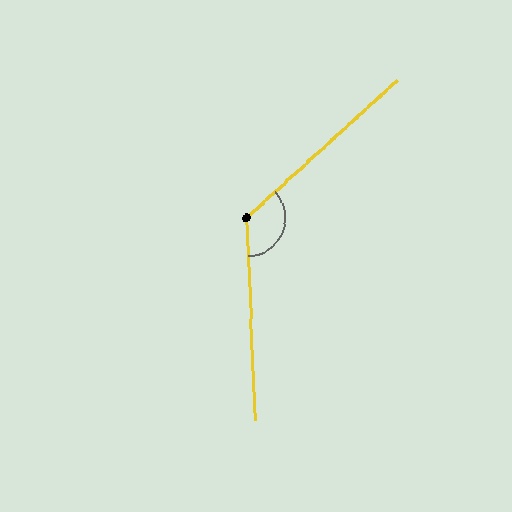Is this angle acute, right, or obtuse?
It is obtuse.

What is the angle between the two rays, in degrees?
Approximately 130 degrees.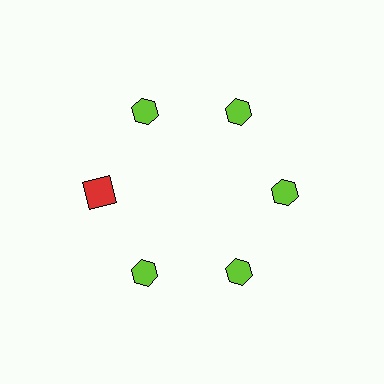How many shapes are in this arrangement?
There are 6 shapes arranged in a ring pattern.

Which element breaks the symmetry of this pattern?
The red square at roughly the 9 o'clock position breaks the symmetry. All other shapes are lime hexagons.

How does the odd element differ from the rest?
It differs in both color (red instead of lime) and shape (square instead of hexagon).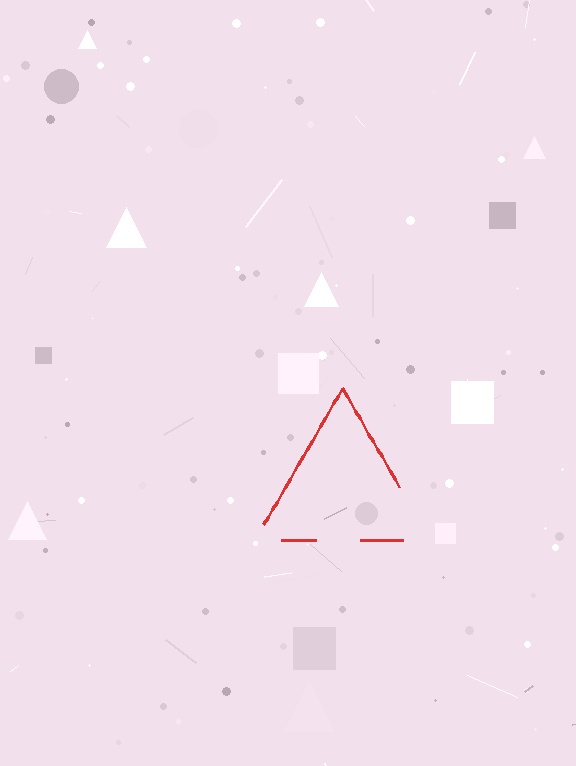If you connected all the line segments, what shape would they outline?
They would outline a triangle.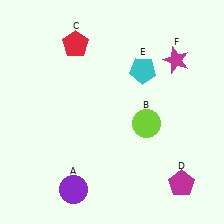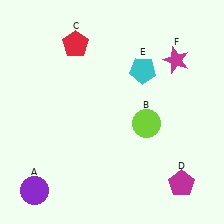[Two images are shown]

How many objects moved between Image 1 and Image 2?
1 object moved between the two images.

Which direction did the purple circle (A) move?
The purple circle (A) moved left.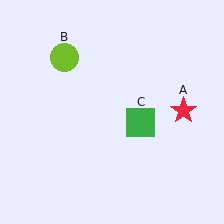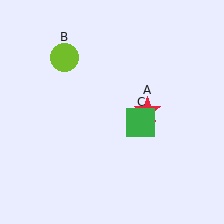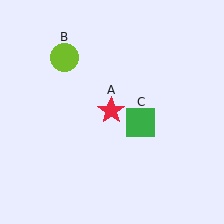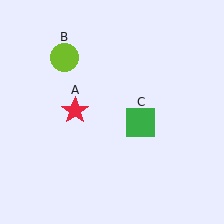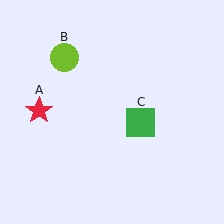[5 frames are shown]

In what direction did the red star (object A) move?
The red star (object A) moved left.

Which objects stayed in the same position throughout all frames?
Lime circle (object B) and green square (object C) remained stationary.